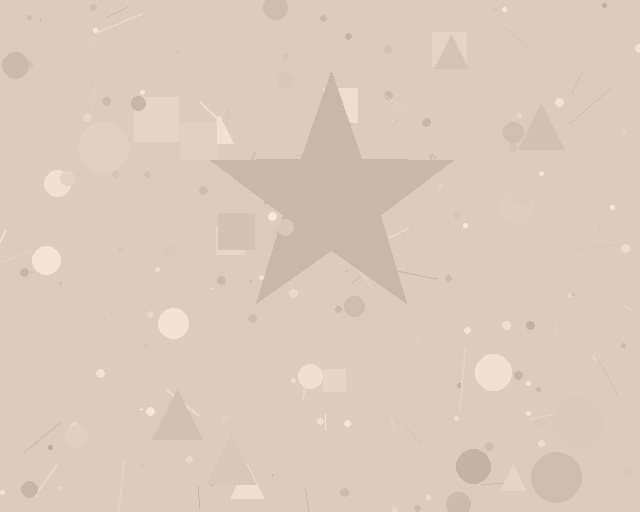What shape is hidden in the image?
A star is hidden in the image.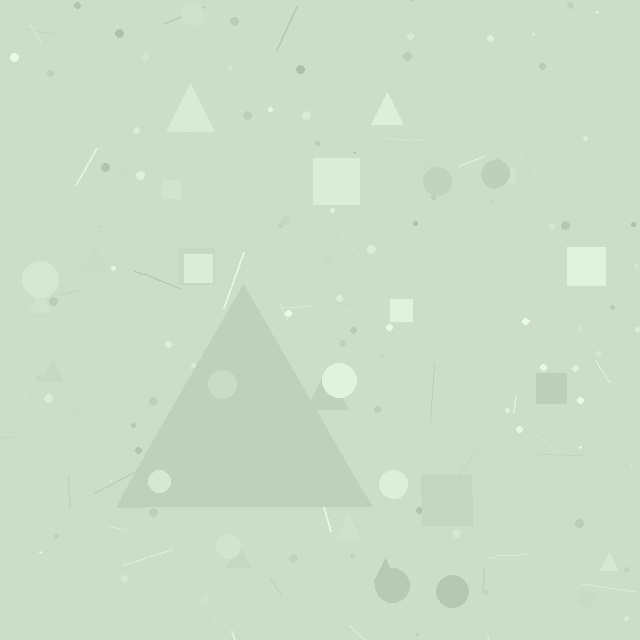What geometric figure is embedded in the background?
A triangle is embedded in the background.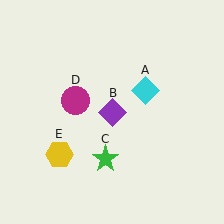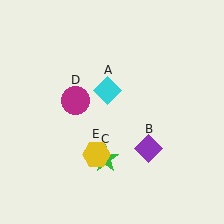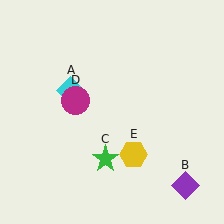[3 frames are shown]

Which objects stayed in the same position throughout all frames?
Green star (object C) and magenta circle (object D) remained stationary.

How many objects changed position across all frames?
3 objects changed position: cyan diamond (object A), purple diamond (object B), yellow hexagon (object E).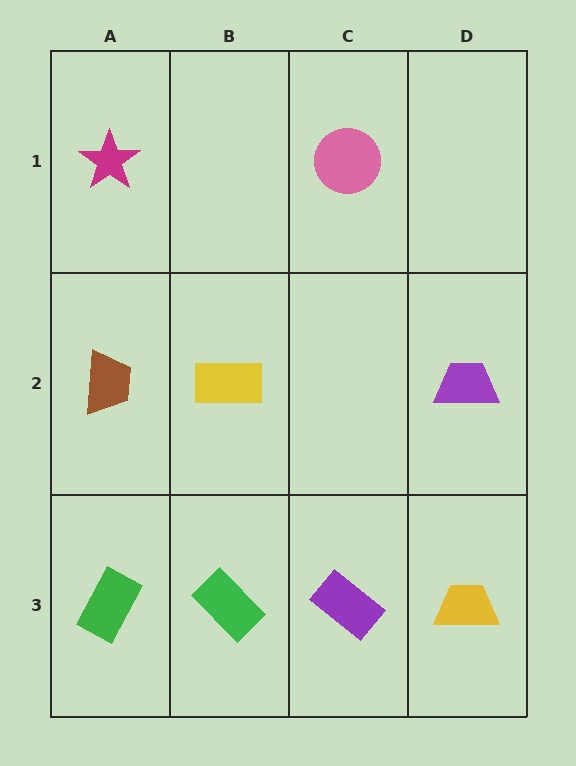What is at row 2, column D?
A purple trapezoid.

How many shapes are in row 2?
3 shapes.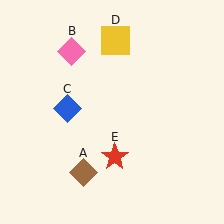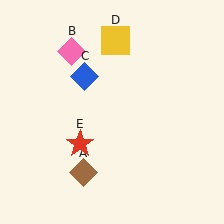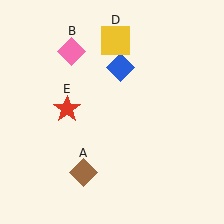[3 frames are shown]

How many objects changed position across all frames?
2 objects changed position: blue diamond (object C), red star (object E).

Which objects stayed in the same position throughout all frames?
Brown diamond (object A) and pink diamond (object B) and yellow square (object D) remained stationary.